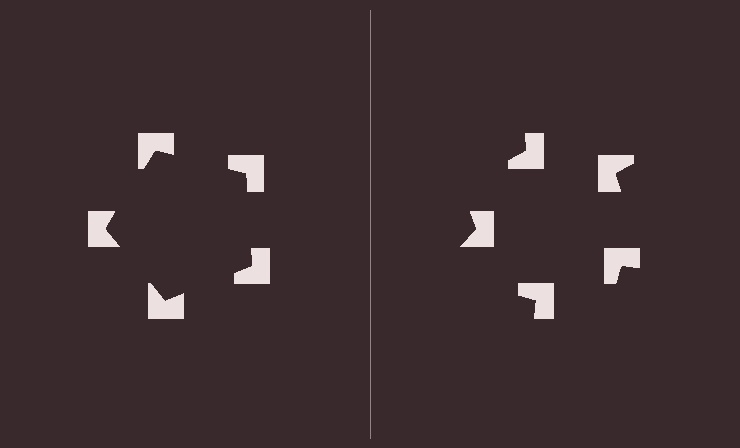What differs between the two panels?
The notched squares are positioned identically on both sides; only the wedge orientations differ. On the left they align to a pentagon; on the right they are misaligned.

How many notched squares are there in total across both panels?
10 — 5 on each side.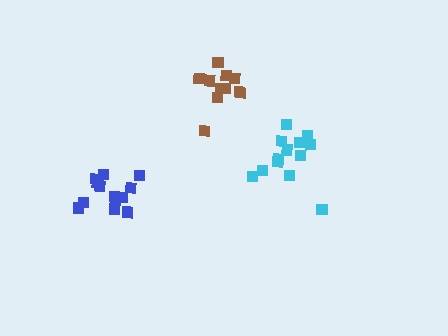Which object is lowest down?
The blue cluster is bottommost.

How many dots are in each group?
Group 1: 13 dots, Group 2: 11 dots, Group 3: 13 dots (37 total).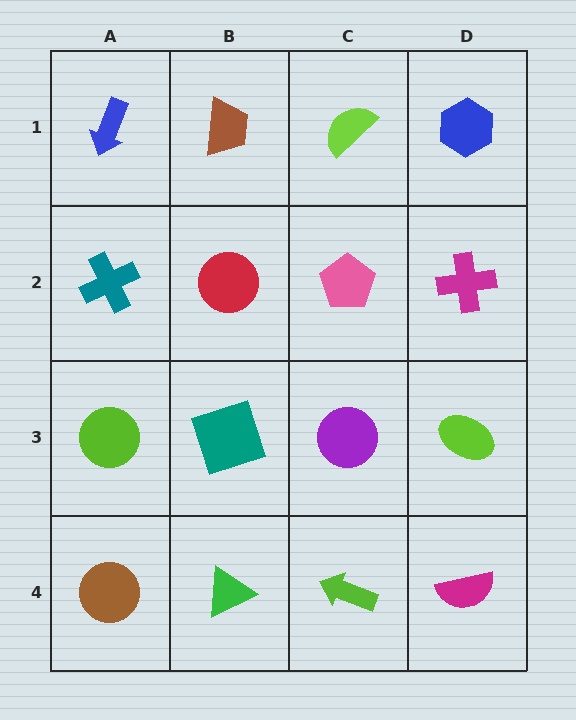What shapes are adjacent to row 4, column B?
A teal square (row 3, column B), a brown circle (row 4, column A), a lime arrow (row 4, column C).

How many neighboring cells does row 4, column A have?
2.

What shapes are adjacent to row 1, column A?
A teal cross (row 2, column A), a brown trapezoid (row 1, column B).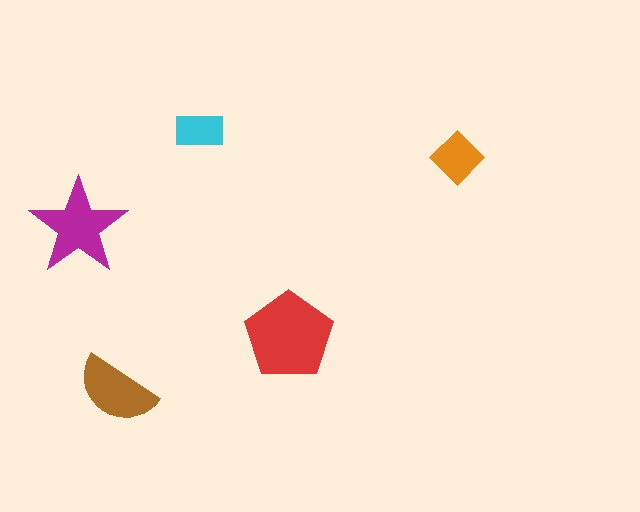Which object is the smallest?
The cyan rectangle.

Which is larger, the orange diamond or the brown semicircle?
The brown semicircle.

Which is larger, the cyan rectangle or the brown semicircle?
The brown semicircle.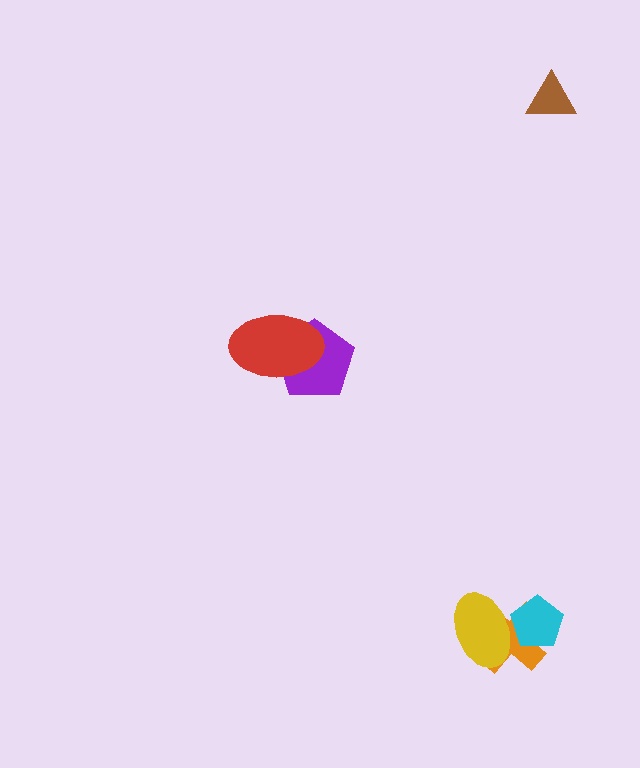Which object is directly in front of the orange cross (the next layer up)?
The yellow ellipse is directly in front of the orange cross.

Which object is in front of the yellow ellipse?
The cyan pentagon is in front of the yellow ellipse.